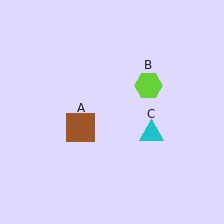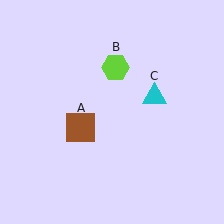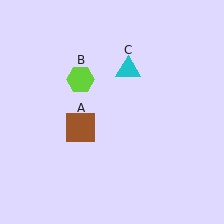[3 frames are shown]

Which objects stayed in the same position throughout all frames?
Brown square (object A) remained stationary.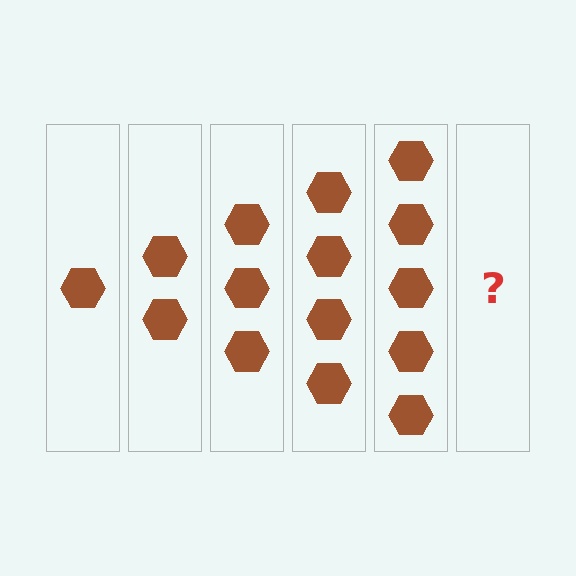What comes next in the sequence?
The next element should be 6 hexagons.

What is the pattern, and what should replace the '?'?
The pattern is that each step adds one more hexagon. The '?' should be 6 hexagons.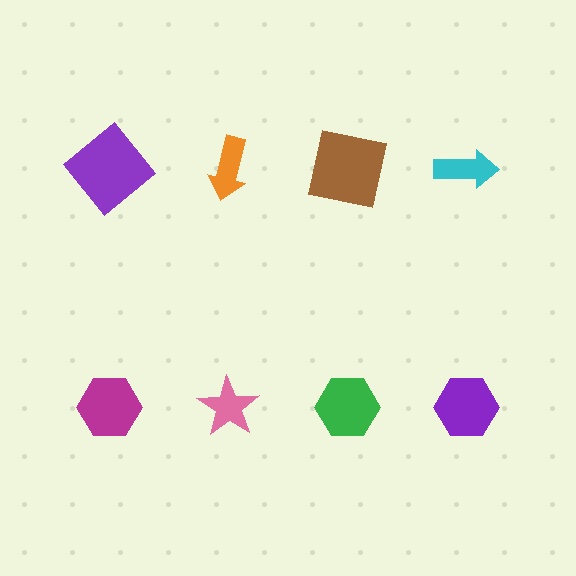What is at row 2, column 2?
A pink star.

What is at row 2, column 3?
A green hexagon.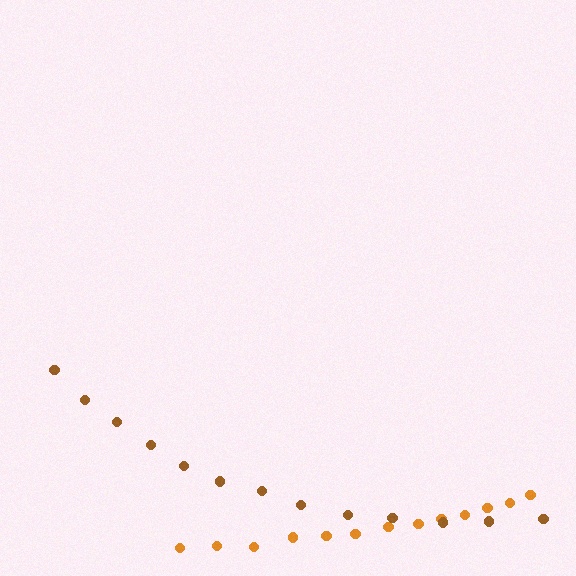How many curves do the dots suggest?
There are 2 distinct paths.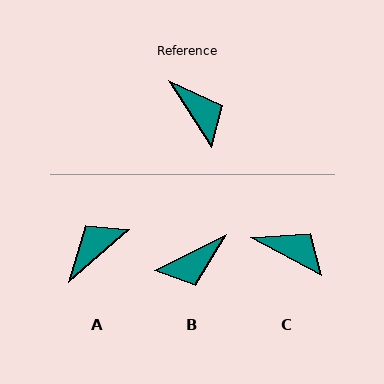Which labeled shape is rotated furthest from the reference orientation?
A, about 99 degrees away.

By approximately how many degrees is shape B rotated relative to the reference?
Approximately 96 degrees clockwise.